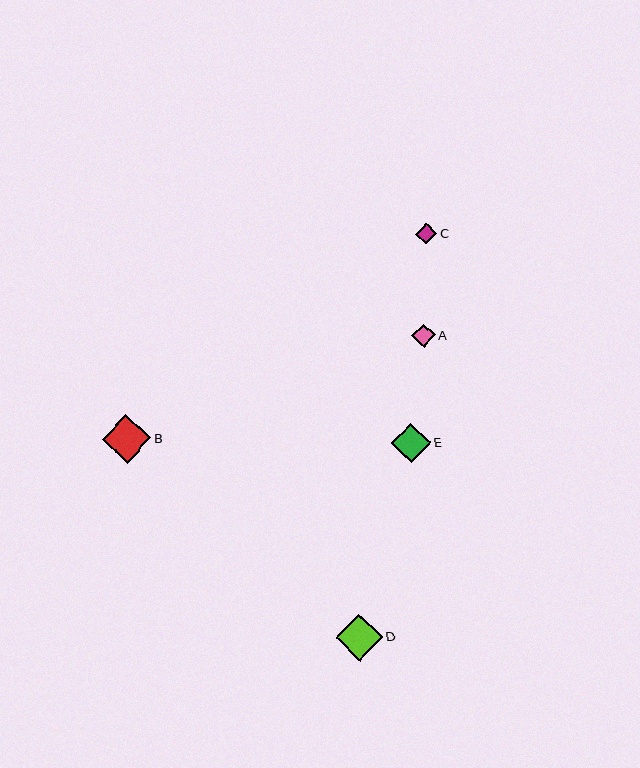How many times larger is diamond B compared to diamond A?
Diamond B is approximately 2.1 times the size of diamond A.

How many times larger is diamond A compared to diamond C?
Diamond A is approximately 1.1 times the size of diamond C.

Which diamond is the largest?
Diamond B is the largest with a size of approximately 48 pixels.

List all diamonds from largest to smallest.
From largest to smallest: B, D, E, A, C.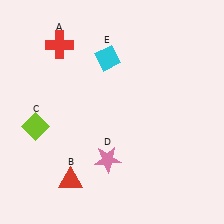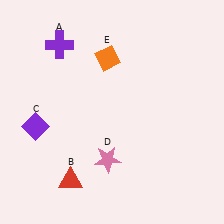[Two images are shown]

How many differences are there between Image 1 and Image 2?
There are 3 differences between the two images.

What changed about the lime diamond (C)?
In Image 1, C is lime. In Image 2, it changed to purple.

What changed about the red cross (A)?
In Image 1, A is red. In Image 2, it changed to purple.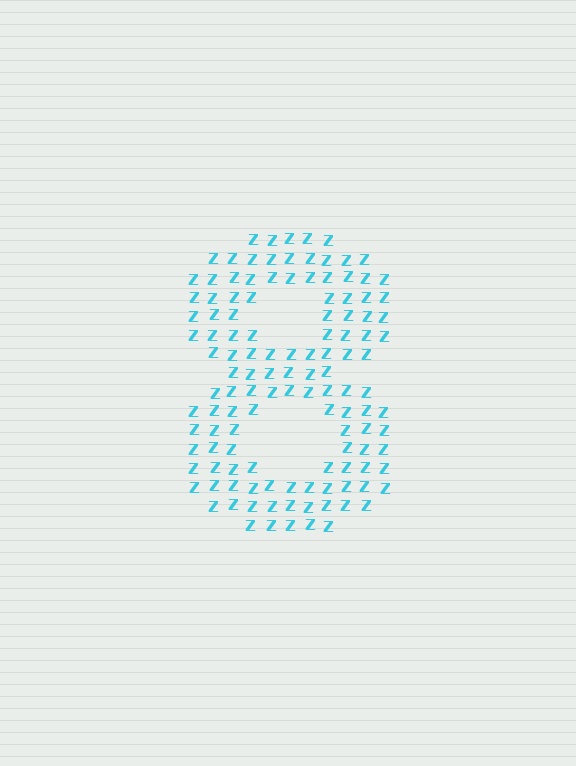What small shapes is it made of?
It is made of small letter Z's.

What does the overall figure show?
The overall figure shows the digit 8.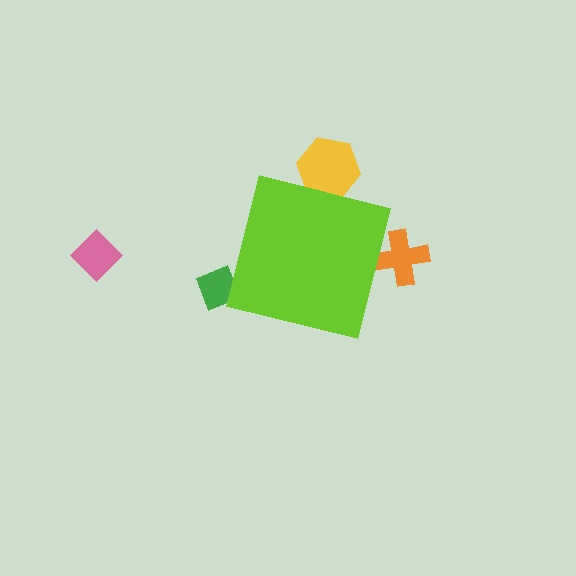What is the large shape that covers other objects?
A lime square.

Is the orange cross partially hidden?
Yes, the orange cross is partially hidden behind the lime square.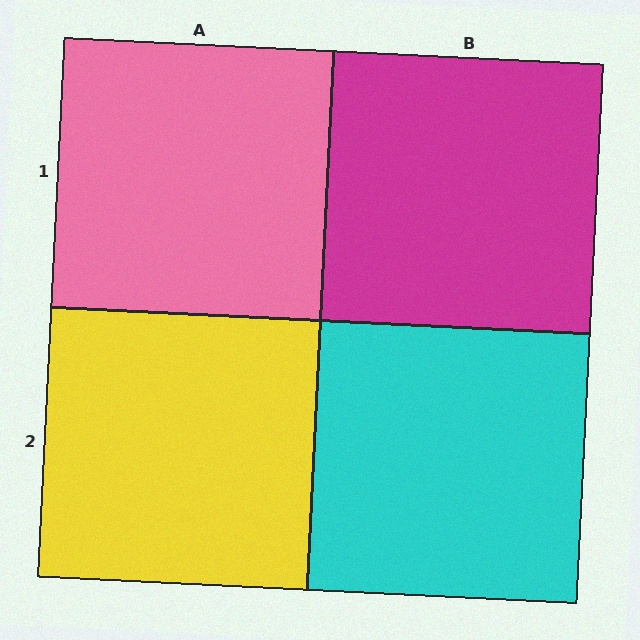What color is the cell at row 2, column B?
Cyan.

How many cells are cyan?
1 cell is cyan.